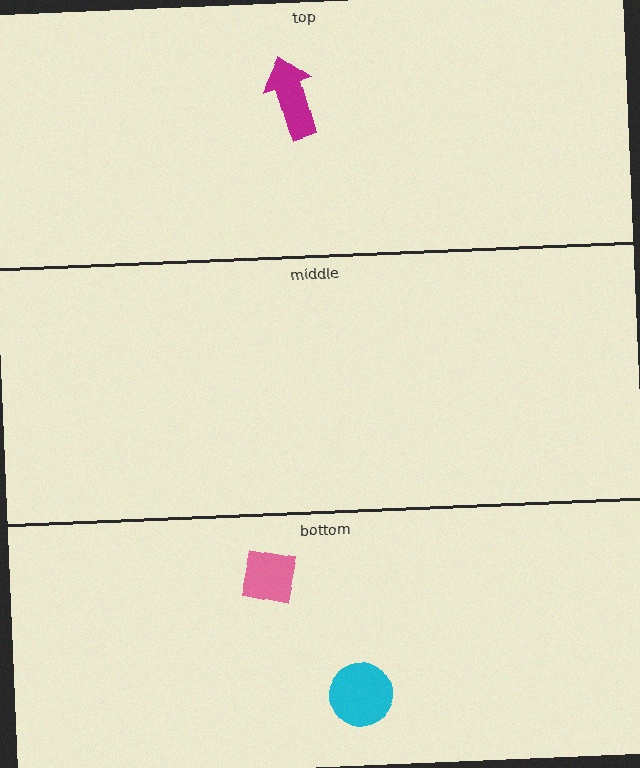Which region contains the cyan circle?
The bottom region.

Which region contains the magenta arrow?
The top region.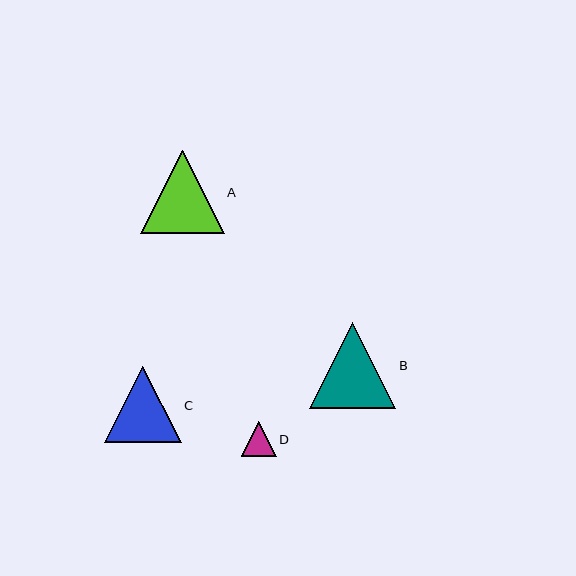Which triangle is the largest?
Triangle B is the largest with a size of approximately 86 pixels.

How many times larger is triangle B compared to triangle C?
Triangle B is approximately 1.1 times the size of triangle C.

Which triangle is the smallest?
Triangle D is the smallest with a size of approximately 34 pixels.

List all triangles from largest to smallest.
From largest to smallest: B, A, C, D.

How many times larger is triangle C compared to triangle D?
Triangle C is approximately 2.2 times the size of triangle D.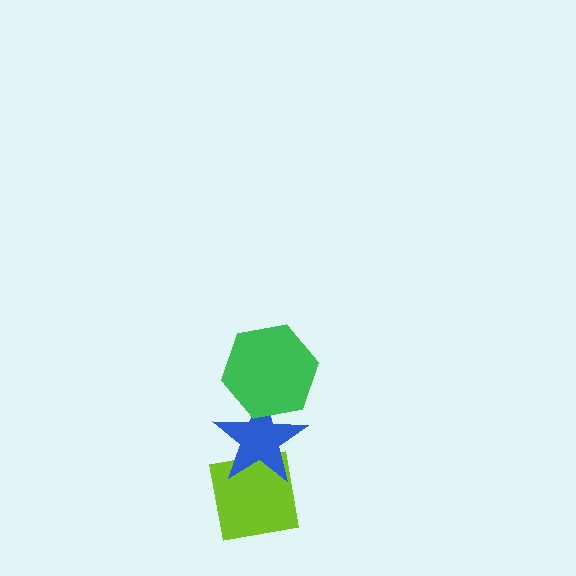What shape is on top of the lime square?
The blue star is on top of the lime square.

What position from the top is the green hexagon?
The green hexagon is 1st from the top.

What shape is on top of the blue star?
The green hexagon is on top of the blue star.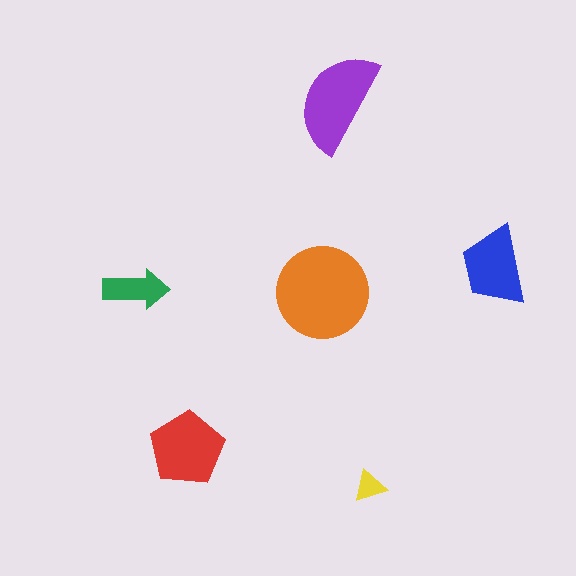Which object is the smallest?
The yellow triangle.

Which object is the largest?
The orange circle.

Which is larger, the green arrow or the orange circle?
The orange circle.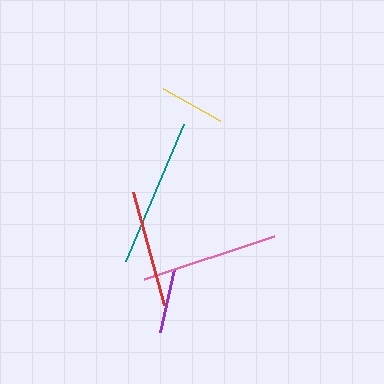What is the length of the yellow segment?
The yellow segment is approximately 65 pixels long.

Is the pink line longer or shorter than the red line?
The pink line is longer than the red line.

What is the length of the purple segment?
The purple segment is approximately 65 pixels long.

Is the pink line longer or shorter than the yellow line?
The pink line is longer than the yellow line.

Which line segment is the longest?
The teal line is the longest at approximately 149 pixels.